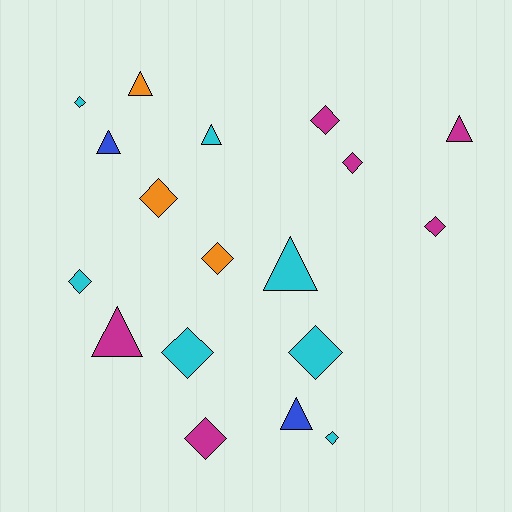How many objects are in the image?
There are 18 objects.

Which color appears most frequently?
Cyan, with 7 objects.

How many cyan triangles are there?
There are 2 cyan triangles.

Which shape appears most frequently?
Diamond, with 11 objects.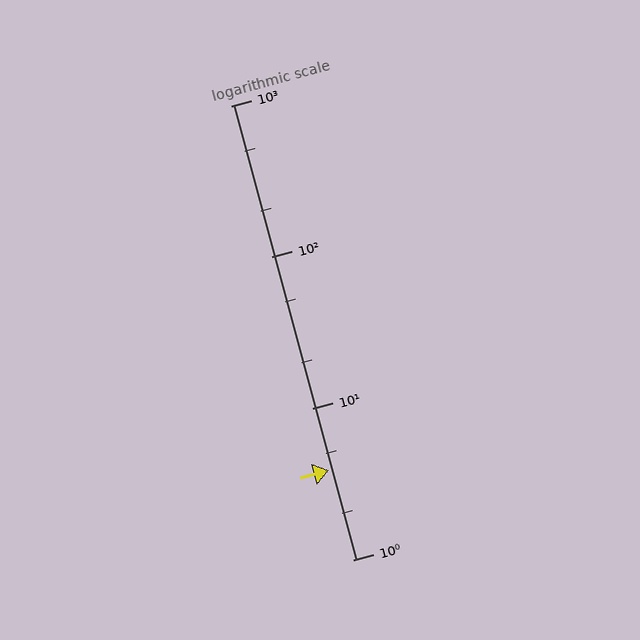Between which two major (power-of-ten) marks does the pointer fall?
The pointer is between 1 and 10.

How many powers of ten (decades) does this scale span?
The scale spans 3 decades, from 1 to 1000.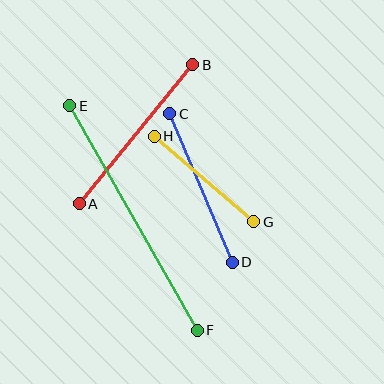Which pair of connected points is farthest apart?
Points E and F are farthest apart.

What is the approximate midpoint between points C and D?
The midpoint is at approximately (201, 188) pixels.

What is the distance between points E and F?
The distance is approximately 258 pixels.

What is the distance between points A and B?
The distance is approximately 180 pixels.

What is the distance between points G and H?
The distance is approximately 131 pixels.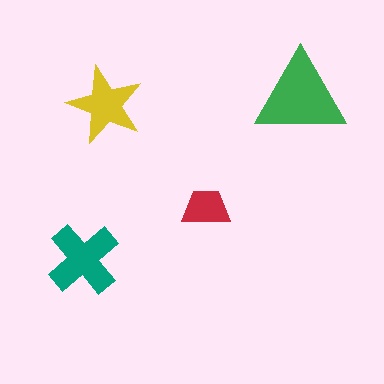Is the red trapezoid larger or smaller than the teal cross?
Smaller.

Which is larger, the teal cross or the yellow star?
The teal cross.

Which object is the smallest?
The red trapezoid.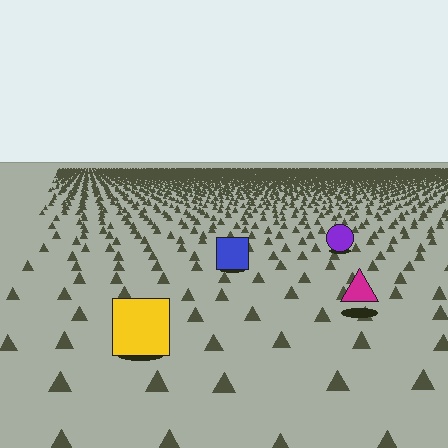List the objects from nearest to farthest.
From nearest to farthest: the yellow square, the magenta triangle, the blue square, the purple circle.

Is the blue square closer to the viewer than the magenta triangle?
No. The magenta triangle is closer — you can tell from the texture gradient: the ground texture is coarser near it.